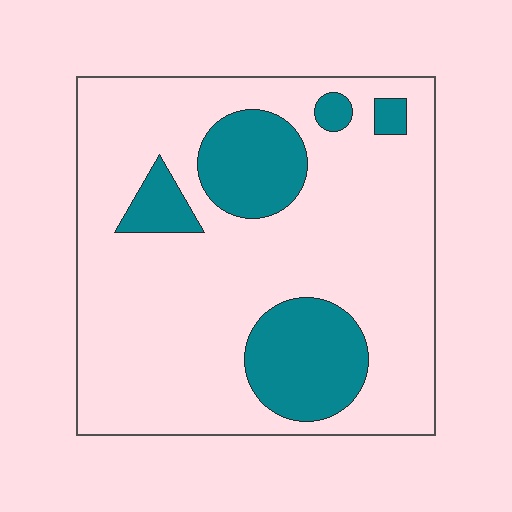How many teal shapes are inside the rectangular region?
5.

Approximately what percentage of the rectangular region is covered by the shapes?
Approximately 20%.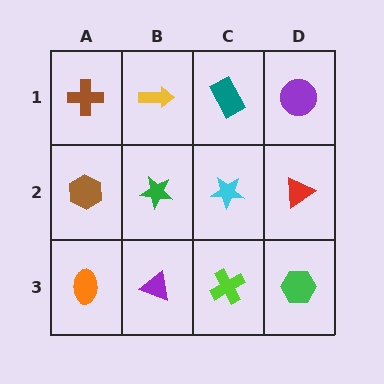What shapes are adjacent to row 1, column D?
A red triangle (row 2, column D), a teal rectangle (row 1, column C).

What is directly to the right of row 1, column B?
A teal rectangle.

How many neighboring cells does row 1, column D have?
2.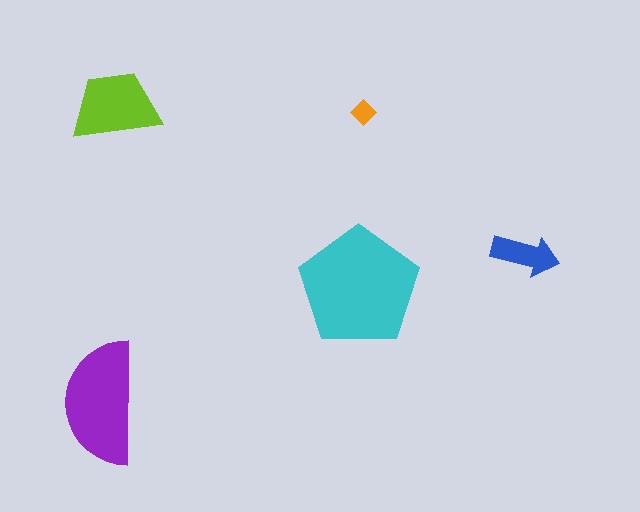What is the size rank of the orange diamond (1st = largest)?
5th.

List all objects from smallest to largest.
The orange diamond, the blue arrow, the lime trapezoid, the purple semicircle, the cyan pentagon.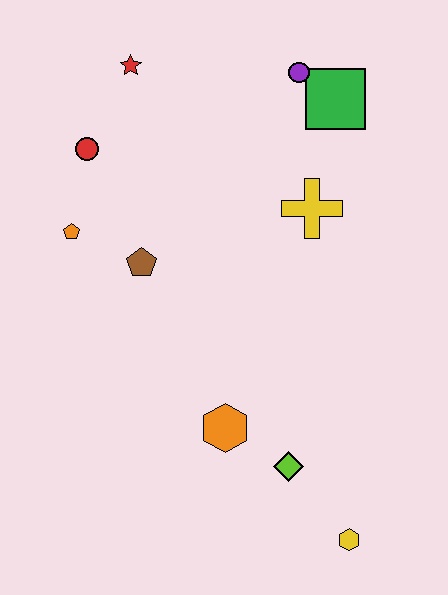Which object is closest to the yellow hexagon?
The lime diamond is closest to the yellow hexagon.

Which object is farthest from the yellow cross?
The yellow hexagon is farthest from the yellow cross.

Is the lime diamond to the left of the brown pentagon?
No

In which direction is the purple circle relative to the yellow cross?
The purple circle is above the yellow cross.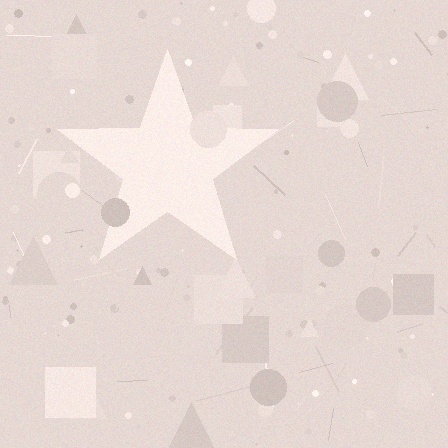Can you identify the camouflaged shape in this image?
The camouflaged shape is a star.